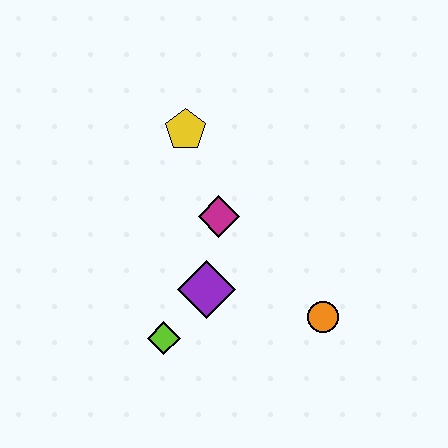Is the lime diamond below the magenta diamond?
Yes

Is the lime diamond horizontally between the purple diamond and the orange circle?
No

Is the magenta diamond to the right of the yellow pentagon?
Yes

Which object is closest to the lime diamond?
The purple diamond is closest to the lime diamond.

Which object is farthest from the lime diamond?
The yellow pentagon is farthest from the lime diamond.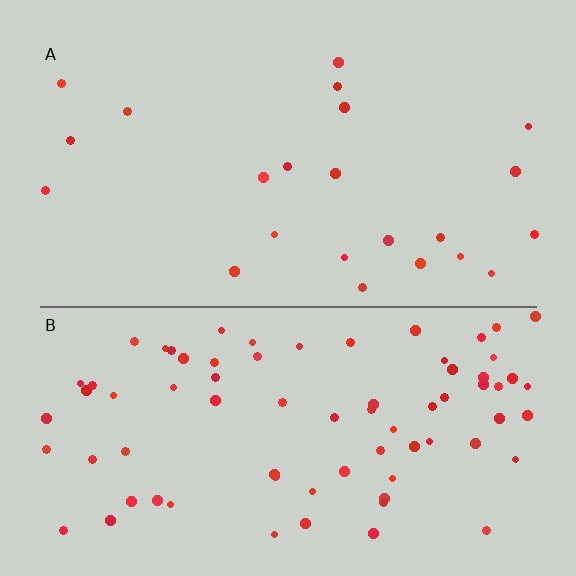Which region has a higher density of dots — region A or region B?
B (the bottom).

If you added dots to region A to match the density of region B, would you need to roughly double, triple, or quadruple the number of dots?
Approximately triple.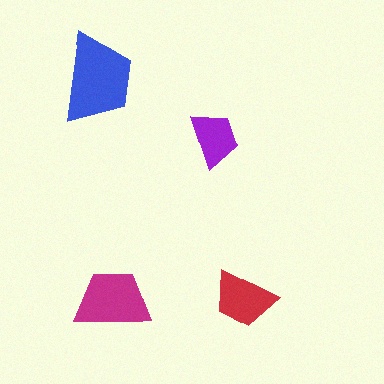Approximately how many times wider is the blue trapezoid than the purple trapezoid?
About 1.5 times wider.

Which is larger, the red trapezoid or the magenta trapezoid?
The magenta one.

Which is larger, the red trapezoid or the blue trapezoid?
The blue one.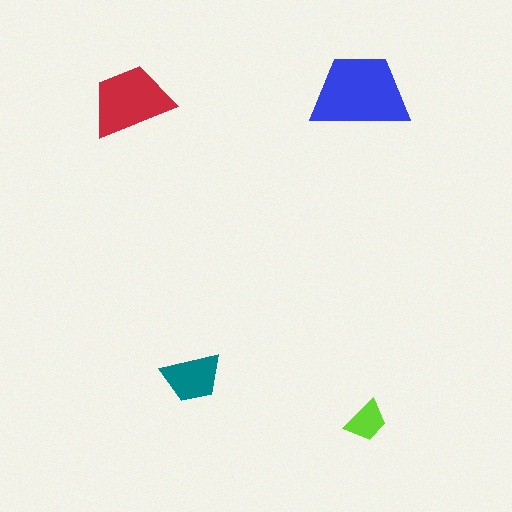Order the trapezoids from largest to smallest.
the blue one, the red one, the teal one, the lime one.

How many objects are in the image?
There are 4 objects in the image.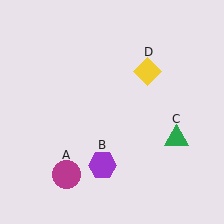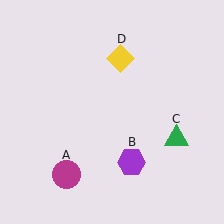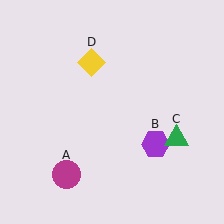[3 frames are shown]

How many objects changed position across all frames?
2 objects changed position: purple hexagon (object B), yellow diamond (object D).